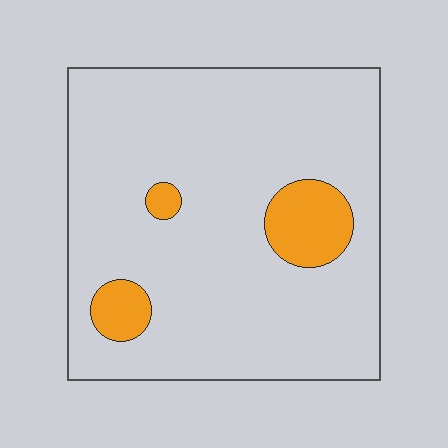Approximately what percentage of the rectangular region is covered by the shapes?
Approximately 10%.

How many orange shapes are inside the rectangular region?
3.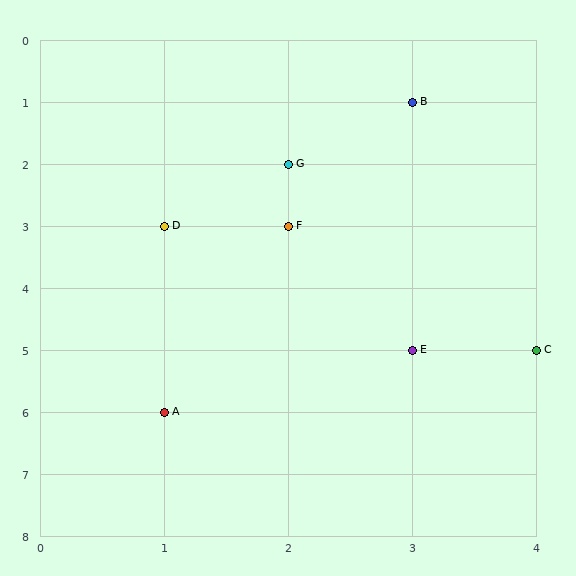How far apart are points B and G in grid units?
Points B and G are 1 column and 1 row apart (about 1.4 grid units diagonally).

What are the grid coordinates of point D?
Point D is at grid coordinates (1, 3).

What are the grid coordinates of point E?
Point E is at grid coordinates (3, 5).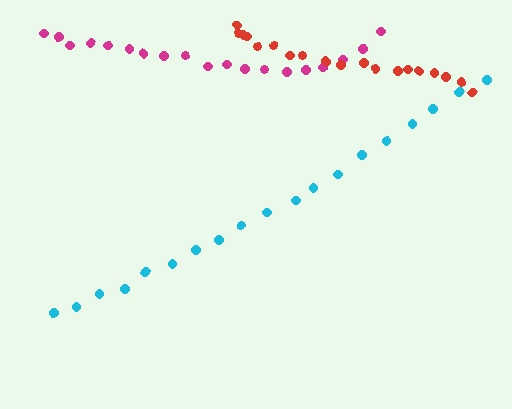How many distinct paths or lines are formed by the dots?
There are 3 distinct paths.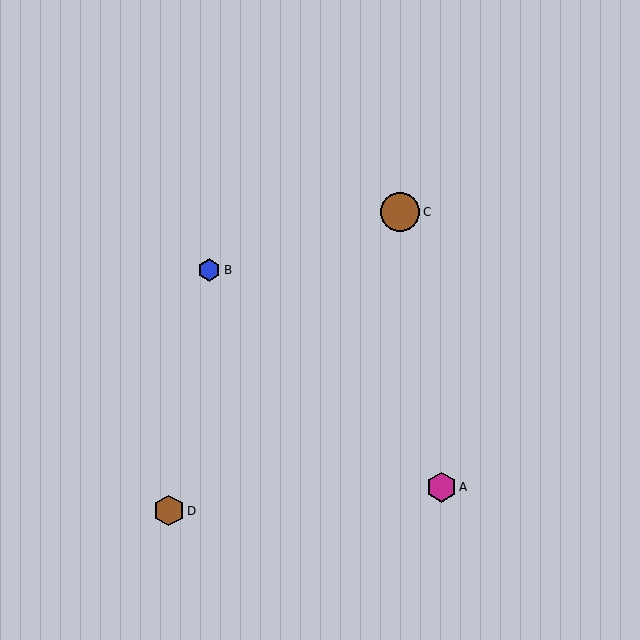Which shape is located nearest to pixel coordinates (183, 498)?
The brown hexagon (labeled D) at (169, 511) is nearest to that location.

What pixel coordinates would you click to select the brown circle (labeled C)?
Click at (400, 212) to select the brown circle C.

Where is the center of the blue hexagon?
The center of the blue hexagon is at (209, 270).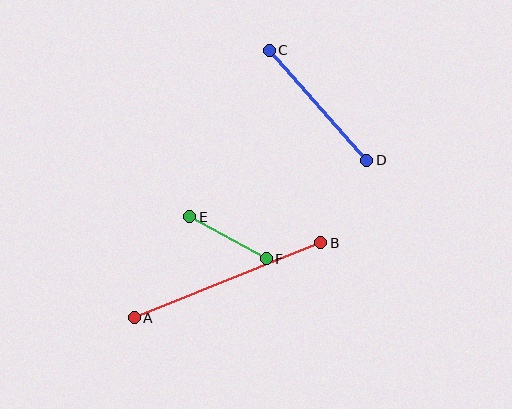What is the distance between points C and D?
The distance is approximately 147 pixels.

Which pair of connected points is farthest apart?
Points A and B are farthest apart.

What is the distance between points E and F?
The distance is approximately 87 pixels.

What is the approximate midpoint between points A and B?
The midpoint is at approximately (227, 280) pixels.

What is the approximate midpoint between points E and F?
The midpoint is at approximately (228, 238) pixels.